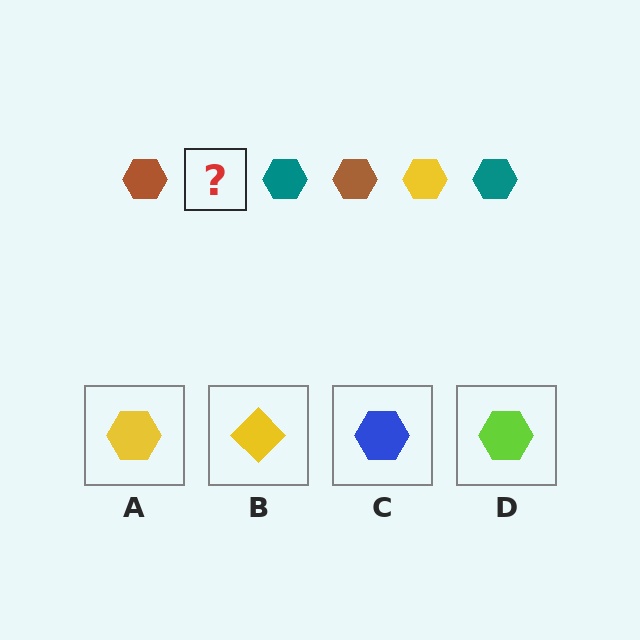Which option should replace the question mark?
Option A.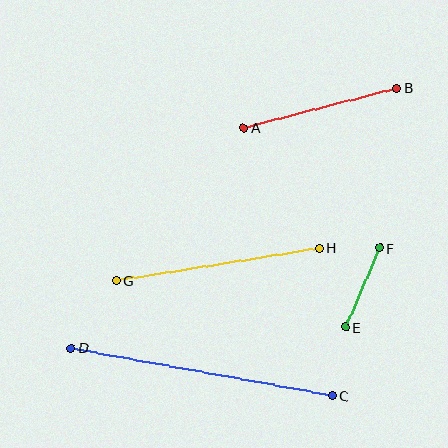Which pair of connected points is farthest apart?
Points C and D are farthest apart.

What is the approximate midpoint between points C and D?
The midpoint is at approximately (202, 372) pixels.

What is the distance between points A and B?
The distance is approximately 158 pixels.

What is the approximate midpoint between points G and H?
The midpoint is at approximately (218, 264) pixels.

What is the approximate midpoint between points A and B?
The midpoint is at approximately (320, 108) pixels.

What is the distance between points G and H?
The distance is approximately 206 pixels.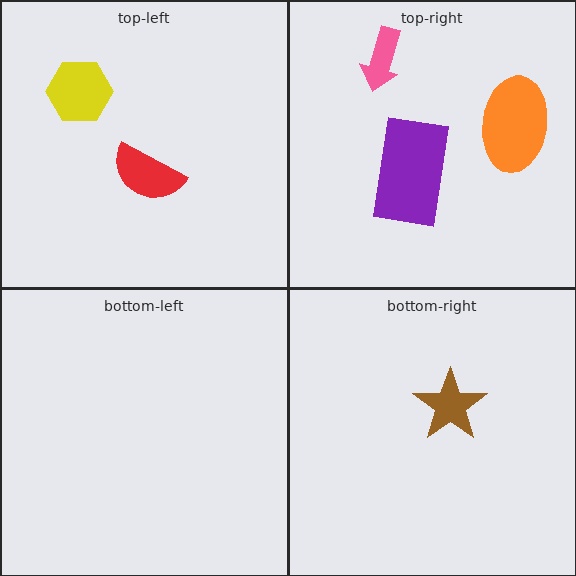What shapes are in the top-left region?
The red semicircle, the yellow hexagon.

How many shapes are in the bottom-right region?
1.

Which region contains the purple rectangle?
The top-right region.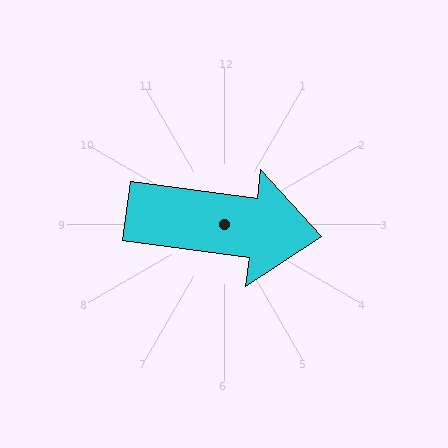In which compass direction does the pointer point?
East.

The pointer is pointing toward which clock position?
Roughly 3 o'clock.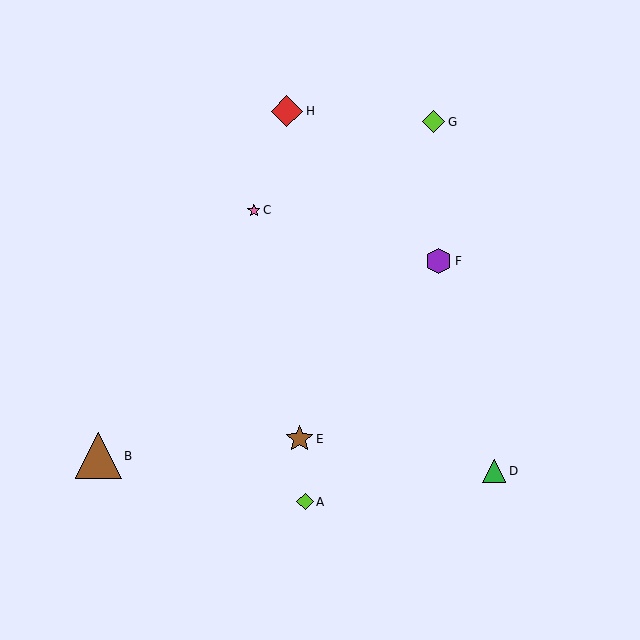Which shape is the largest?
The brown triangle (labeled B) is the largest.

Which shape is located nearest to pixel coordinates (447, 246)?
The purple hexagon (labeled F) at (439, 261) is nearest to that location.